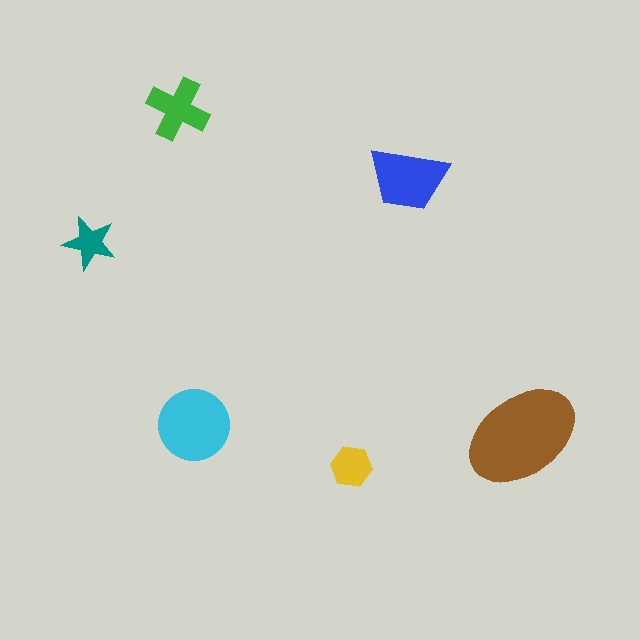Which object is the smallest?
The teal star.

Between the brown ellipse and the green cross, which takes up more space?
The brown ellipse.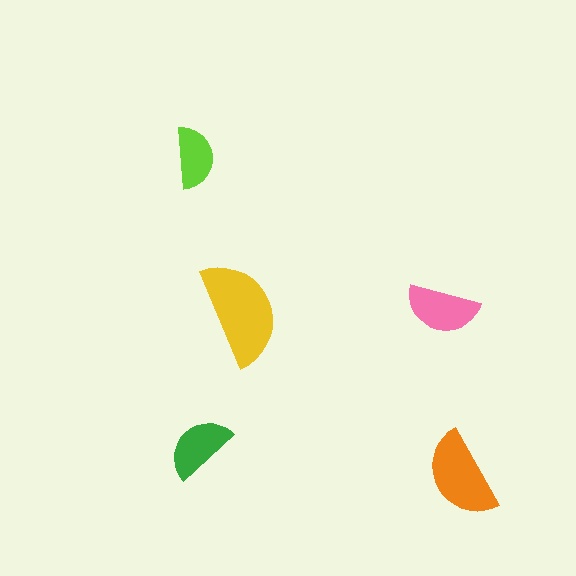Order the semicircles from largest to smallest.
the yellow one, the orange one, the pink one, the green one, the lime one.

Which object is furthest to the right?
The orange semicircle is rightmost.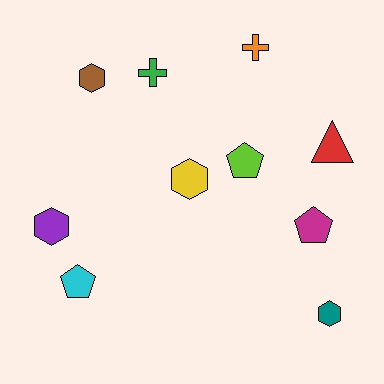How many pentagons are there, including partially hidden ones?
There are 3 pentagons.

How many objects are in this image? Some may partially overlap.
There are 10 objects.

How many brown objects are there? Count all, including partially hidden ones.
There is 1 brown object.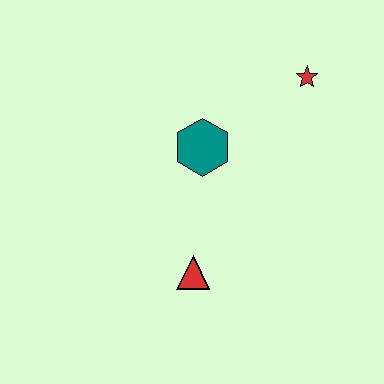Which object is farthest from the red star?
The red triangle is farthest from the red star.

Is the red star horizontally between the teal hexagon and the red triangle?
No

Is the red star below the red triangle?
No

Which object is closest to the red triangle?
The teal hexagon is closest to the red triangle.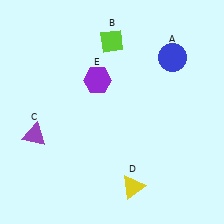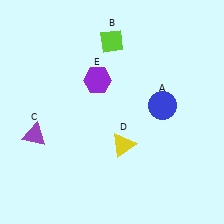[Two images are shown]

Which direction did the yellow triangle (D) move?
The yellow triangle (D) moved up.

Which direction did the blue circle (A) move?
The blue circle (A) moved down.